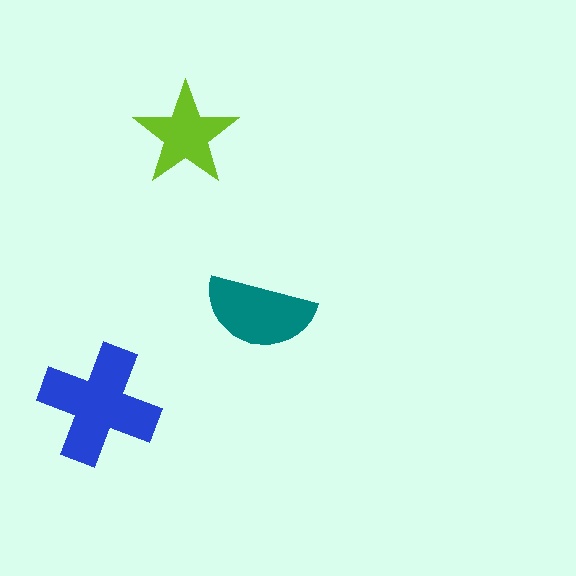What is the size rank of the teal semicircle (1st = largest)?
2nd.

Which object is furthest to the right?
The teal semicircle is rightmost.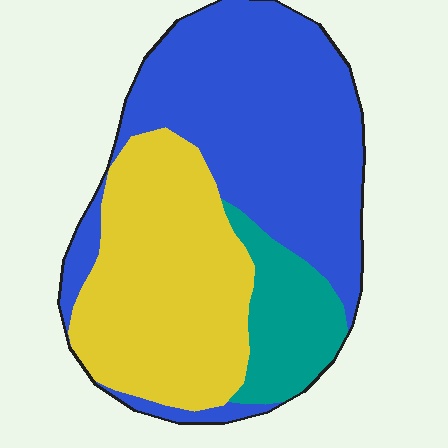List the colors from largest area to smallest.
From largest to smallest: blue, yellow, teal.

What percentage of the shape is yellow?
Yellow takes up between a third and a half of the shape.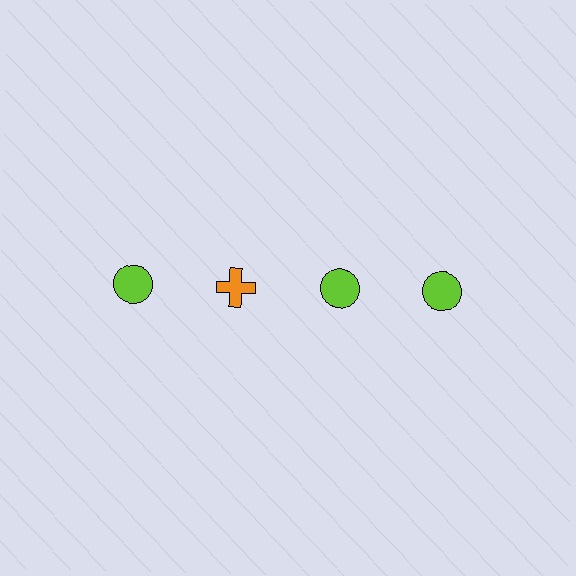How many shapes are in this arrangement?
There are 4 shapes arranged in a grid pattern.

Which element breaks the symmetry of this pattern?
The orange cross in the top row, second from left column breaks the symmetry. All other shapes are lime circles.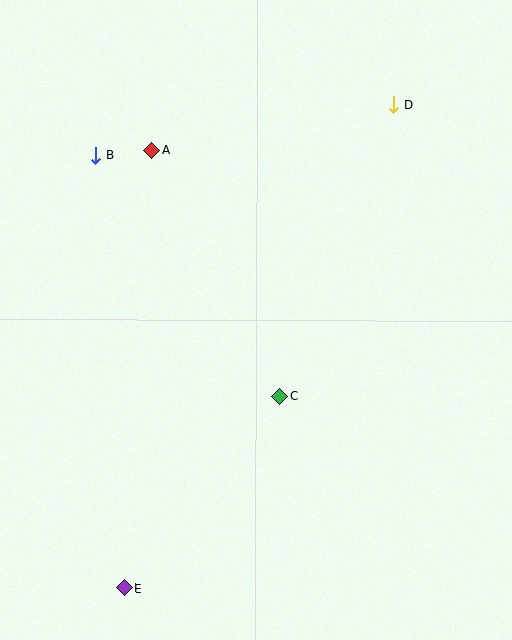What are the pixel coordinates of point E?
Point E is at (124, 588).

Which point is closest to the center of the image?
Point C at (280, 396) is closest to the center.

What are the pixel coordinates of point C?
Point C is at (280, 396).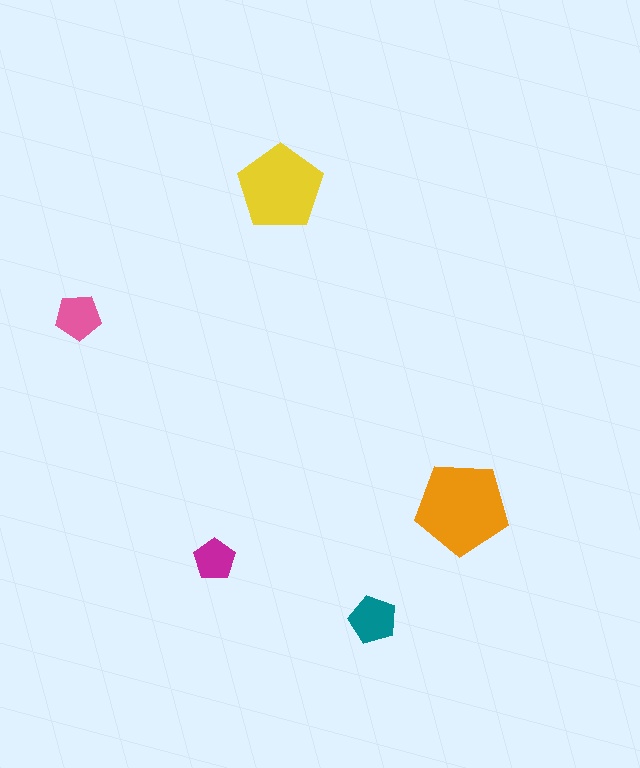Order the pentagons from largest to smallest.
the orange one, the yellow one, the teal one, the pink one, the magenta one.